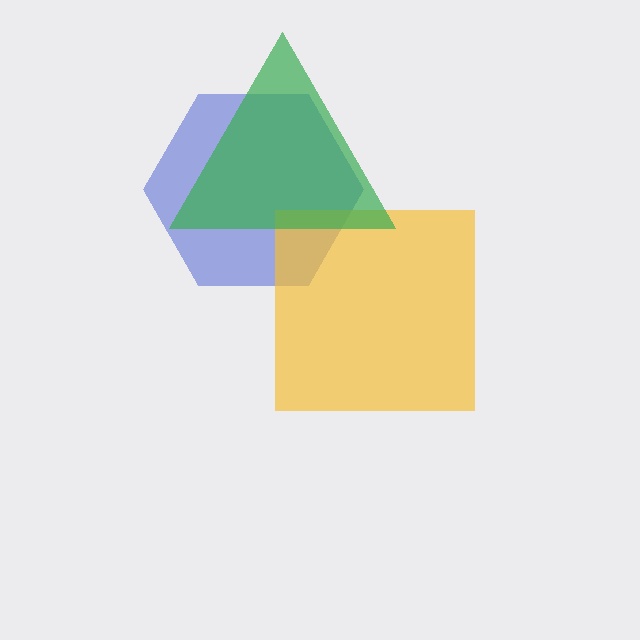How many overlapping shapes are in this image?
There are 3 overlapping shapes in the image.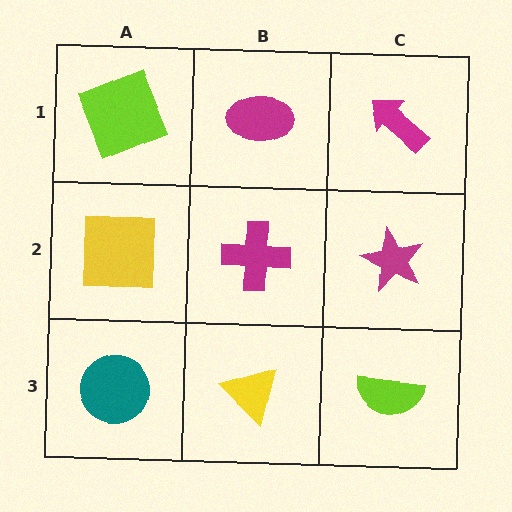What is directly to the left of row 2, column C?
A magenta cross.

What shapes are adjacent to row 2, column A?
A lime square (row 1, column A), a teal circle (row 3, column A), a magenta cross (row 2, column B).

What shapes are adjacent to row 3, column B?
A magenta cross (row 2, column B), a teal circle (row 3, column A), a lime semicircle (row 3, column C).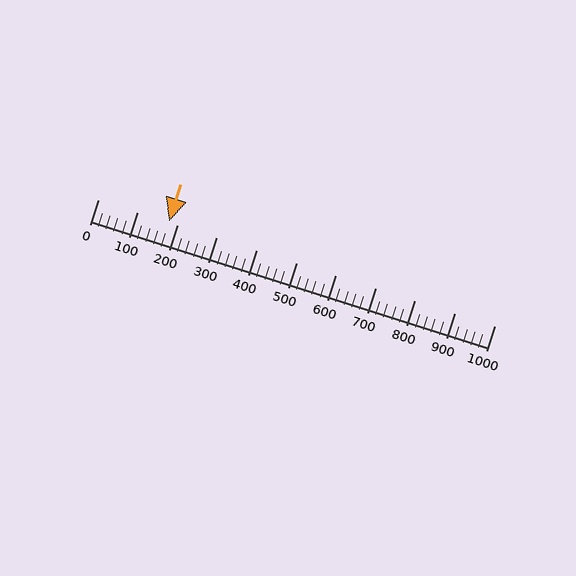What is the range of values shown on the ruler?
The ruler shows values from 0 to 1000.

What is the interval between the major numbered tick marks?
The major tick marks are spaced 100 units apart.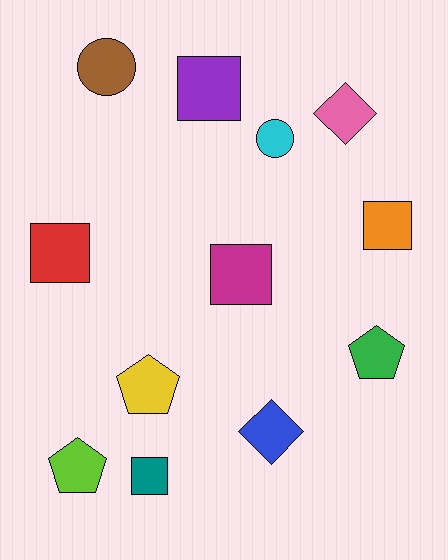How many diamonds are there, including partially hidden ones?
There are 2 diamonds.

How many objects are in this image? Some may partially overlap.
There are 12 objects.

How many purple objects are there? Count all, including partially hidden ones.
There is 1 purple object.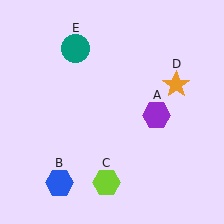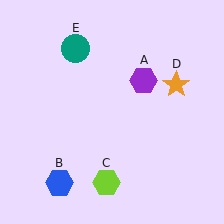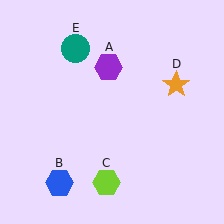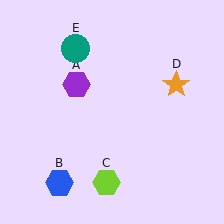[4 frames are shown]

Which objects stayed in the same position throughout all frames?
Blue hexagon (object B) and lime hexagon (object C) and orange star (object D) and teal circle (object E) remained stationary.